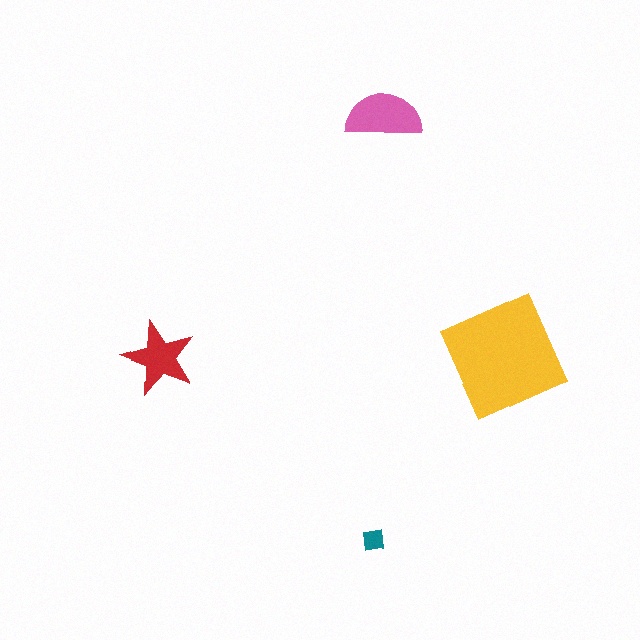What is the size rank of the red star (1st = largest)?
3rd.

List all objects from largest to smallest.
The yellow square, the pink semicircle, the red star, the teal square.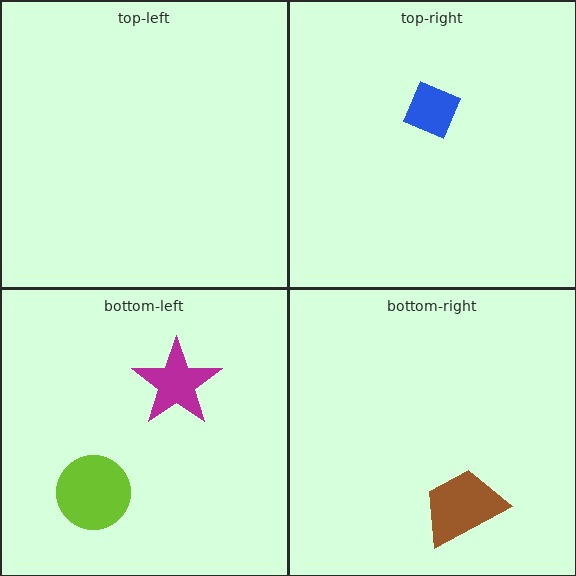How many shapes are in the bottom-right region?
1.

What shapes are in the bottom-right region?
The brown trapezoid.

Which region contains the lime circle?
The bottom-left region.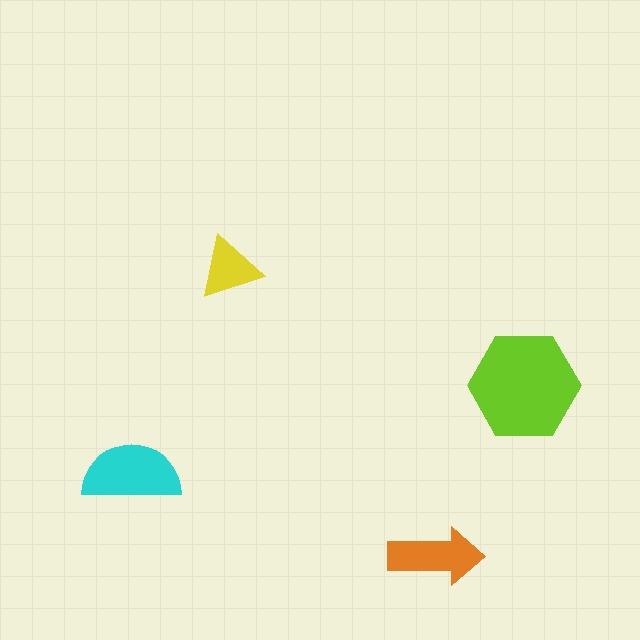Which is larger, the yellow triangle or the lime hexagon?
The lime hexagon.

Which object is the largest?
The lime hexagon.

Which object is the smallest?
The yellow triangle.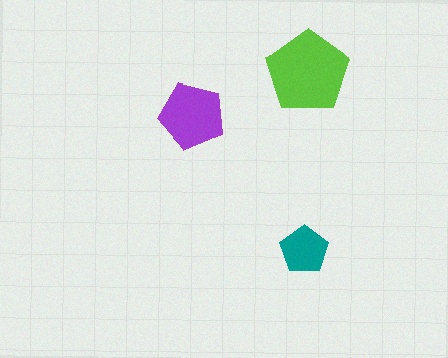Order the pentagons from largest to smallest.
the lime one, the purple one, the teal one.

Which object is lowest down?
The teal pentagon is bottommost.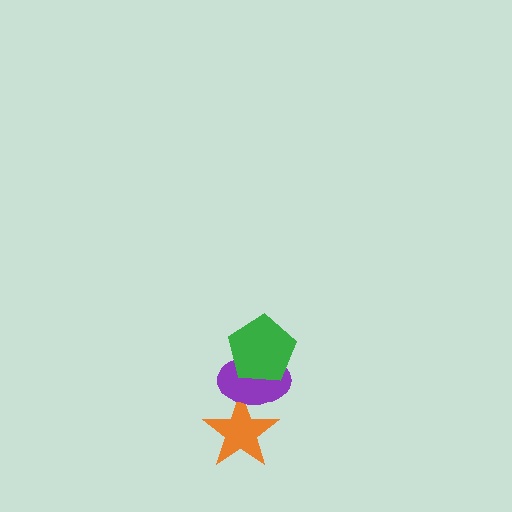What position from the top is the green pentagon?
The green pentagon is 1st from the top.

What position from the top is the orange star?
The orange star is 3rd from the top.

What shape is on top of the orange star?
The purple ellipse is on top of the orange star.